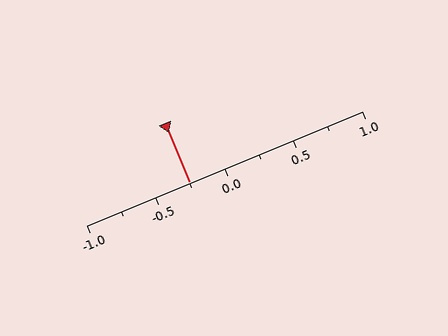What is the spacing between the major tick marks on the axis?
The major ticks are spaced 0.5 apart.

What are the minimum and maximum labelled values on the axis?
The axis runs from -1.0 to 1.0.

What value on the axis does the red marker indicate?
The marker indicates approximately -0.25.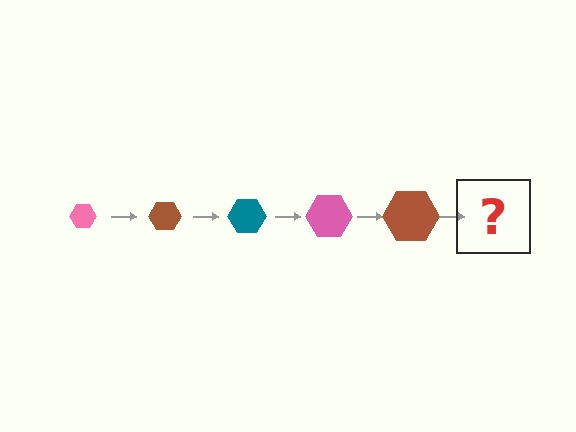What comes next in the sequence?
The next element should be a teal hexagon, larger than the previous one.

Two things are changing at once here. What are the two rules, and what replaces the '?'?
The two rules are that the hexagon grows larger each step and the color cycles through pink, brown, and teal. The '?' should be a teal hexagon, larger than the previous one.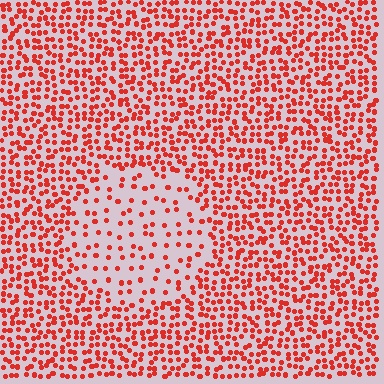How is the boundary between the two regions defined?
The boundary is defined by a change in element density (approximately 2.5x ratio). All elements are the same color, size, and shape.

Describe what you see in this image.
The image contains small red elements arranged at two different densities. A circle-shaped region is visible where the elements are less densely packed than the surrounding area.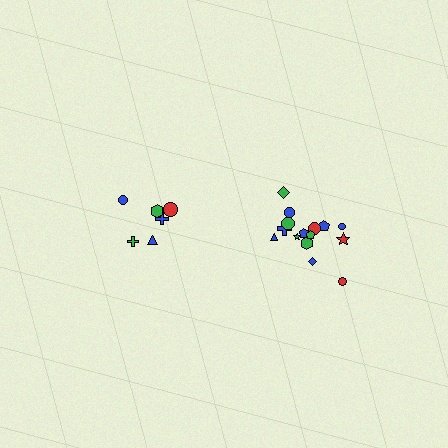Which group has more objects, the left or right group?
The right group.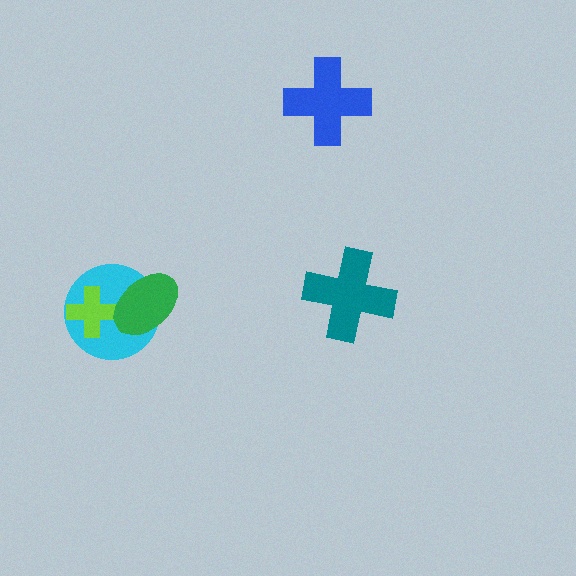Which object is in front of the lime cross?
The green ellipse is in front of the lime cross.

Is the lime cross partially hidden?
Yes, it is partially covered by another shape.